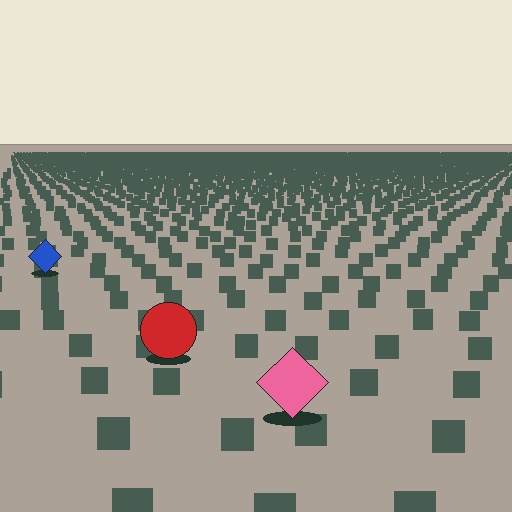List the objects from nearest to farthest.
From nearest to farthest: the pink diamond, the red circle, the blue diamond.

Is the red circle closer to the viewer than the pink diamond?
No. The pink diamond is closer — you can tell from the texture gradient: the ground texture is coarser near it.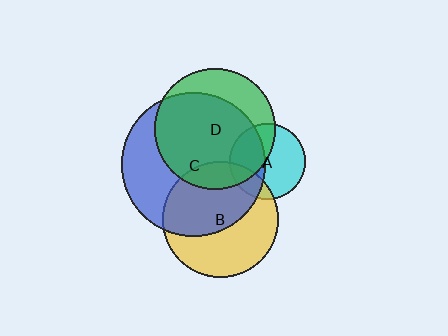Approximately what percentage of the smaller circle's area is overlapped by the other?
Approximately 70%.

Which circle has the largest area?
Circle C (blue).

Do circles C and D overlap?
Yes.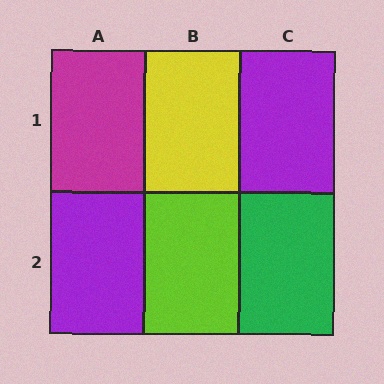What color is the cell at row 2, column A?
Purple.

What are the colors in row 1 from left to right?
Magenta, yellow, purple.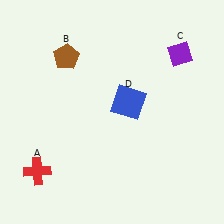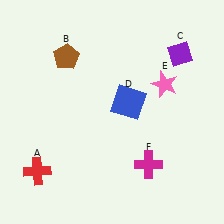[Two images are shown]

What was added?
A pink star (E), a magenta cross (F) were added in Image 2.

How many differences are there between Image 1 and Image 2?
There are 2 differences between the two images.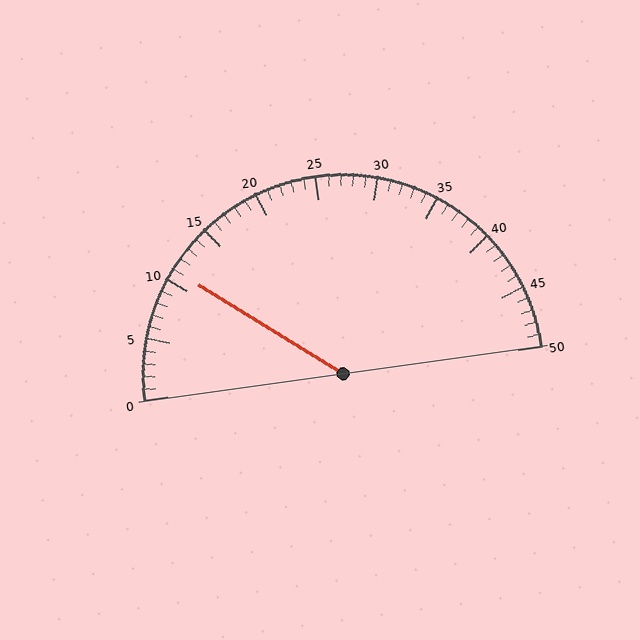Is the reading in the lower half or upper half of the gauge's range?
The reading is in the lower half of the range (0 to 50).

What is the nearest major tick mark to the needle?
The nearest major tick mark is 10.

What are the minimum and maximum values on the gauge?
The gauge ranges from 0 to 50.